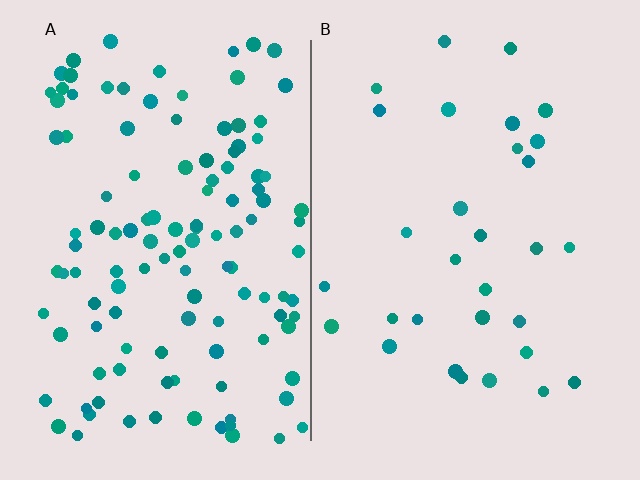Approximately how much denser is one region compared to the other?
Approximately 3.9× — region A over region B.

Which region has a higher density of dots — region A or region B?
A (the left).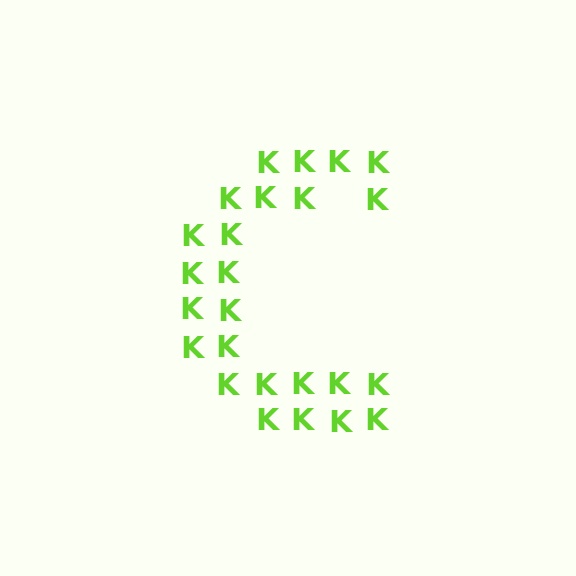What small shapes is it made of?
It is made of small letter K's.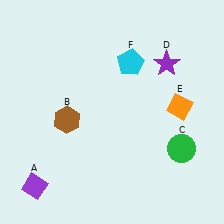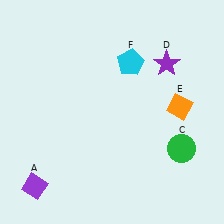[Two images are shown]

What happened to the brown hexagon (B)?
The brown hexagon (B) was removed in Image 2. It was in the bottom-left area of Image 1.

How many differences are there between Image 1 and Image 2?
There is 1 difference between the two images.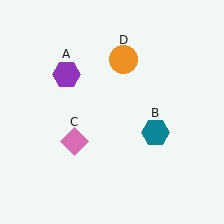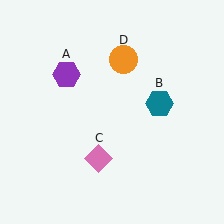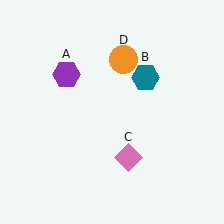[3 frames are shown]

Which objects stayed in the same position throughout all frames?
Purple hexagon (object A) and orange circle (object D) remained stationary.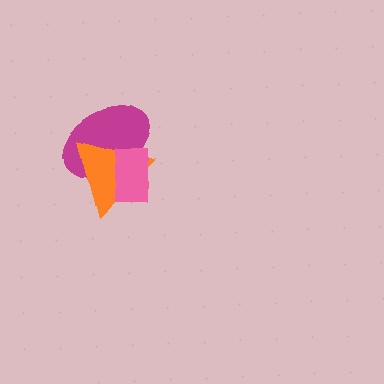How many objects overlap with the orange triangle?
2 objects overlap with the orange triangle.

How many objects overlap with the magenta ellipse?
2 objects overlap with the magenta ellipse.